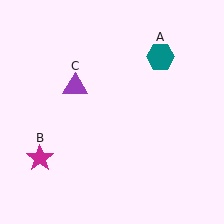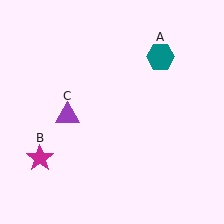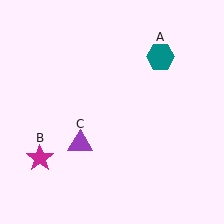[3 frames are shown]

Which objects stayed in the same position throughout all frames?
Teal hexagon (object A) and magenta star (object B) remained stationary.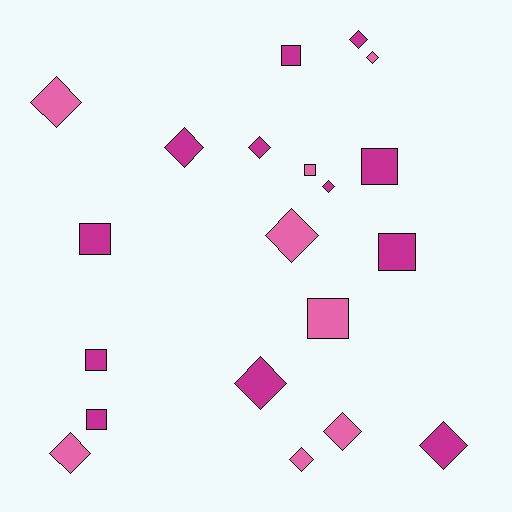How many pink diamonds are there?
There are 6 pink diamonds.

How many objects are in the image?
There are 20 objects.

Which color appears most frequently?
Magenta, with 12 objects.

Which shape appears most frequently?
Diamond, with 12 objects.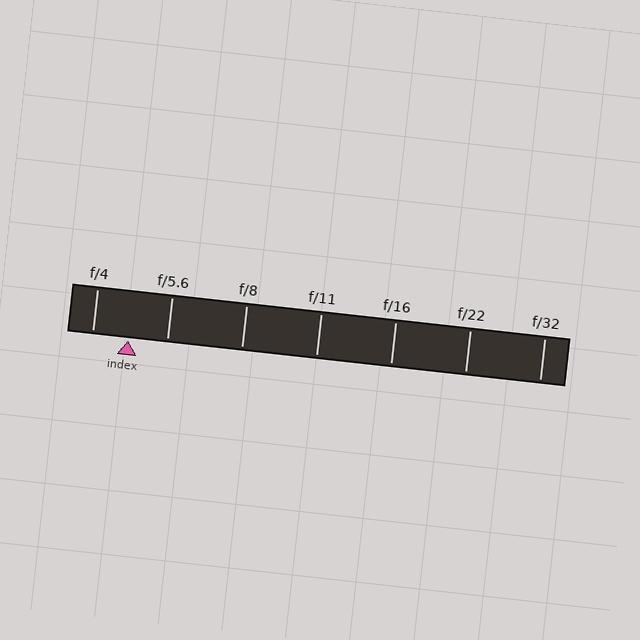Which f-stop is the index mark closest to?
The index mark is closest to f/4.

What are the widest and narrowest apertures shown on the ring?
The widest aperture shown is f/4 and the narrowest is f/32.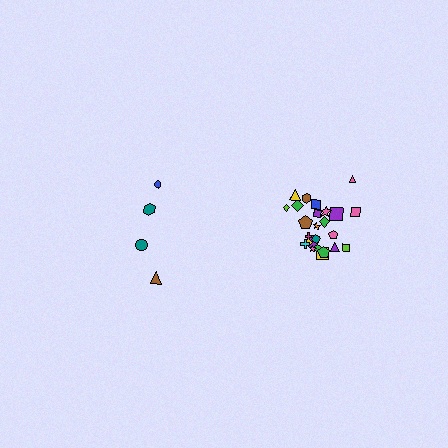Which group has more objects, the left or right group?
The right group.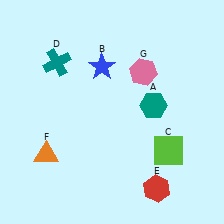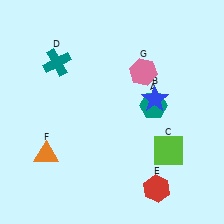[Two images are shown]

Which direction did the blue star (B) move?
The blue star (B) moved right.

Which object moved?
The blue star (B) moved right.